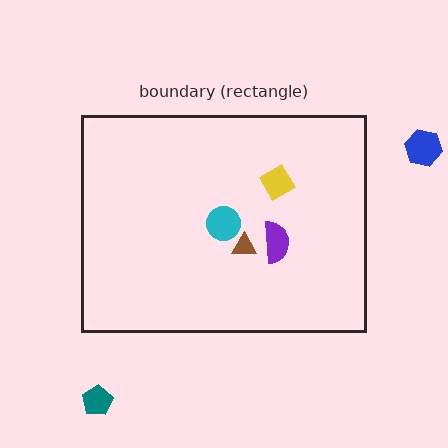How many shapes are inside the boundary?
4 inside, 2 outside.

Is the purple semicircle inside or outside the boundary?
Inside.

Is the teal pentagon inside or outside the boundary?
Outside.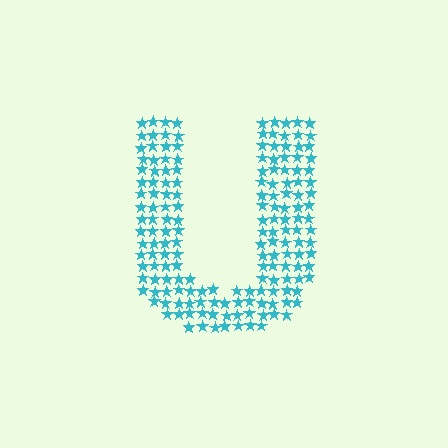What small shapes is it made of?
It is made of small stars.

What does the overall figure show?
The overall figure shows the letter U.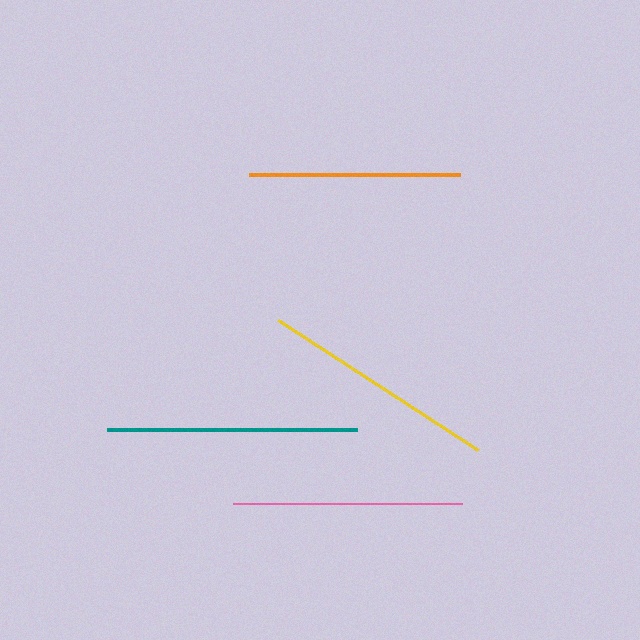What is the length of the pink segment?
The pink segment is approximately 229 pixels long.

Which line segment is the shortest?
The orange line is the shortest at approximately 212 pixels.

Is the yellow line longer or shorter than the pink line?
The yellow line is longer than the pink line.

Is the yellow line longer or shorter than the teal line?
The teal line is longer than the yellow line.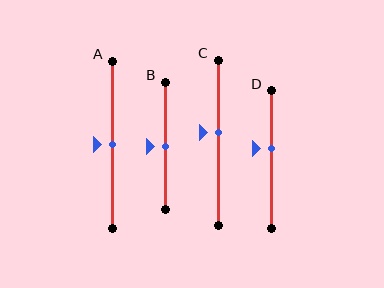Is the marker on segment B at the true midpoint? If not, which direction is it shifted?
Yes, the marker on segment B is at the true midpoint.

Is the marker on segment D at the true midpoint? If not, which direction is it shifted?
No, the marker on segment D is shifted upward by about 8% of the segment length.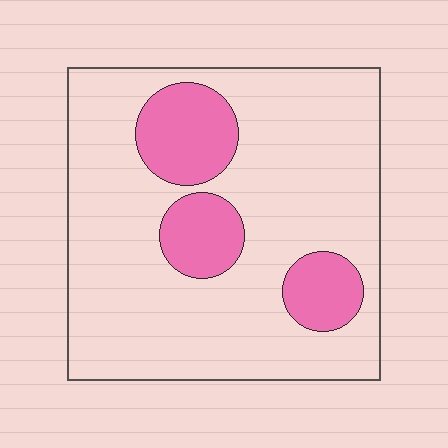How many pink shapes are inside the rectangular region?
3.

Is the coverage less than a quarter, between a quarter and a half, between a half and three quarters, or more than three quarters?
Less than a quarter.